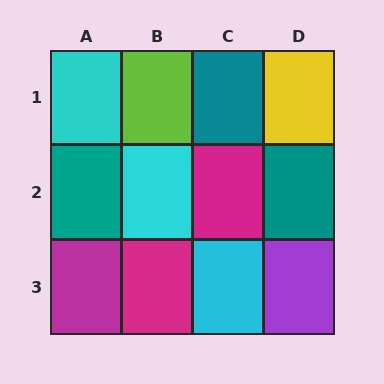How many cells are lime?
1 cell is lime.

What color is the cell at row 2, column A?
Teal.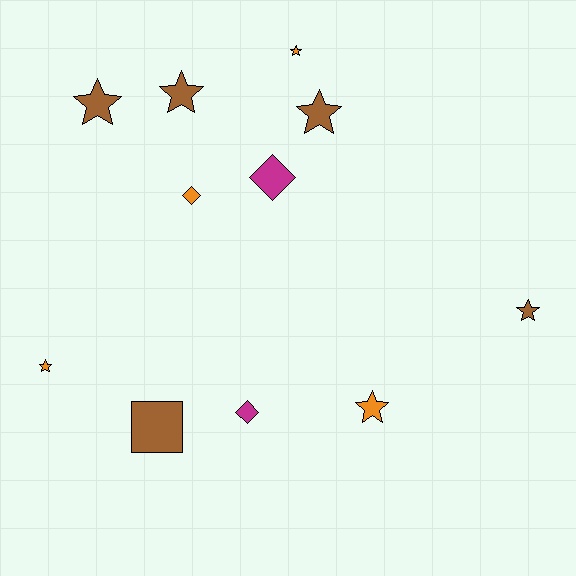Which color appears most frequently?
Brown, with 5 objects.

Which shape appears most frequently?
Star, with 7 objects.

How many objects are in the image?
There are 11 objects.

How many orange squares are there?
There are no orange squares.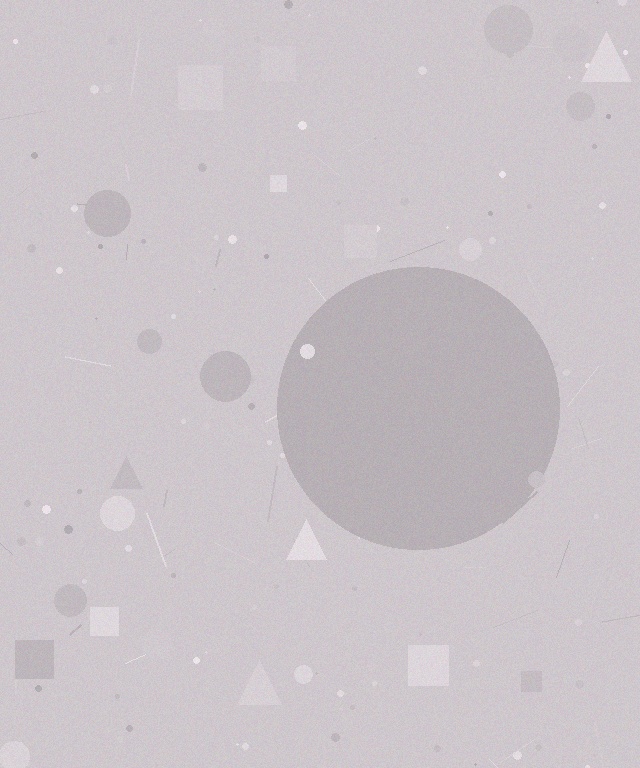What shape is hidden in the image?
A circle is hidden in the image.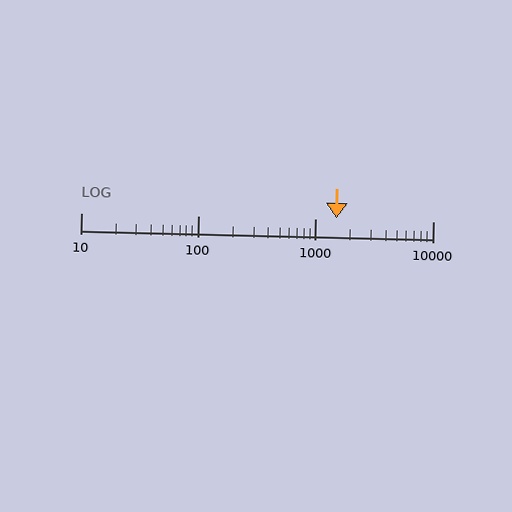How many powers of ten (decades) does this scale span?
The scale spans 3 decades, from 10 to 10000.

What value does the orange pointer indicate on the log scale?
The pointer indicates approximately 1500.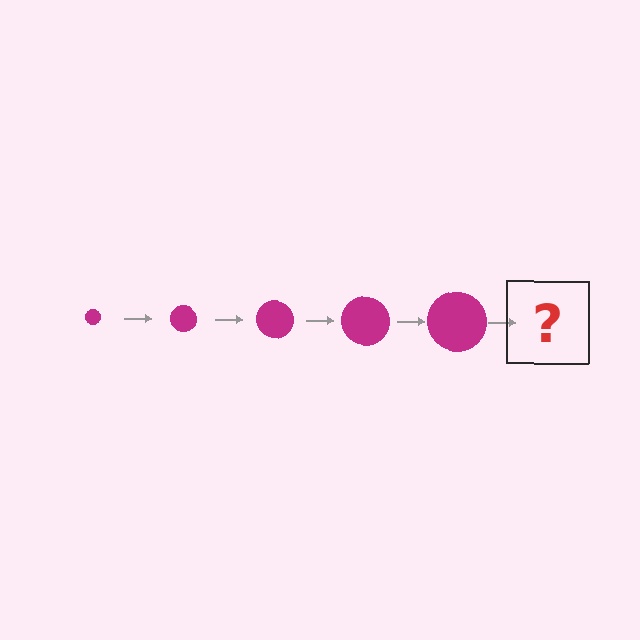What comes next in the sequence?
The next element should be a magenta circle, larger than the previous one.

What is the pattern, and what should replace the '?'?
The pattern is that the circle gets progressively larger each step. The '?' should be a magenta circle, larger than the previous one.